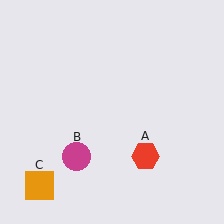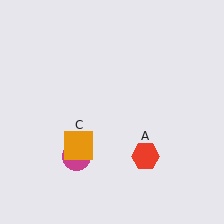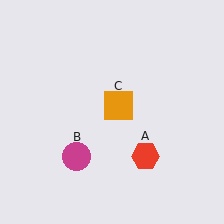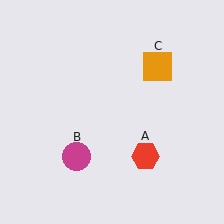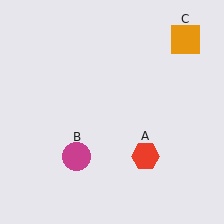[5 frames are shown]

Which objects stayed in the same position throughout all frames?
Red hexagon (object A) and magenta circle (object B) remained stationary.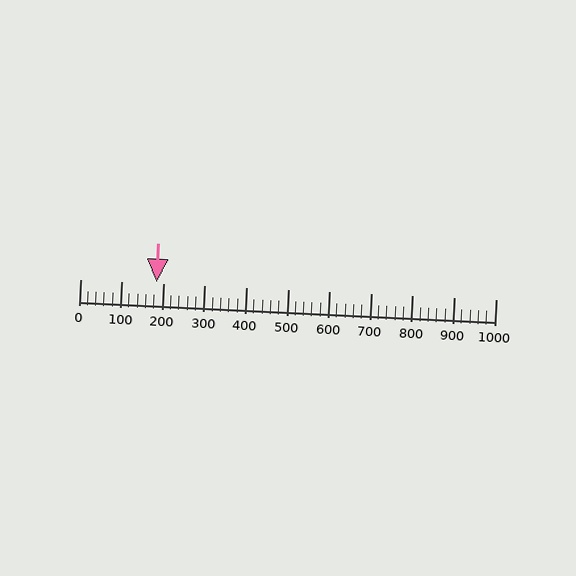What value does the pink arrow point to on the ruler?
The pink arrow points to approximately 184.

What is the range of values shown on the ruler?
The ruler shows values from 0 to 1000.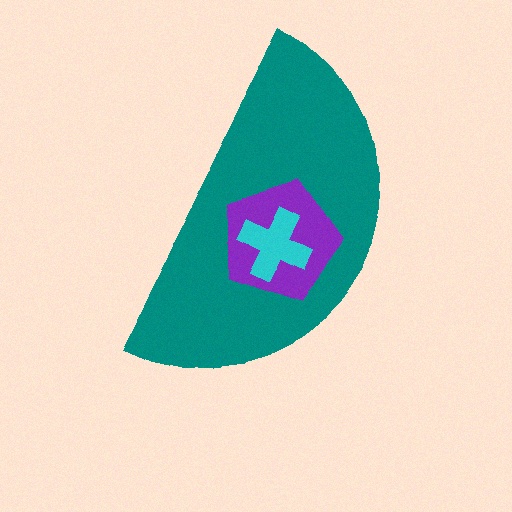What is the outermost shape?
The teal semicircle.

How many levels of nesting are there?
3.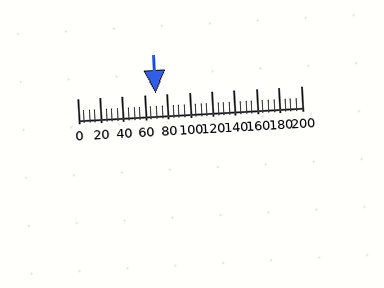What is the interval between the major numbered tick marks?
The major tick marks are spaced 20 units apart.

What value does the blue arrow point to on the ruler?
The blue arrow points to approximately 70.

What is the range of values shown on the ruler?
The ruler shows values from 0 to 200.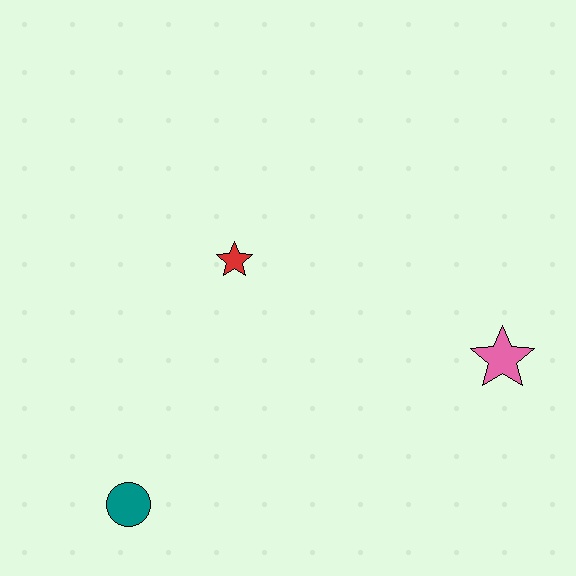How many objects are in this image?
There are 3 objects.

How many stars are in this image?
There are 2 stars.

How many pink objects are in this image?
There is 1 pink object.